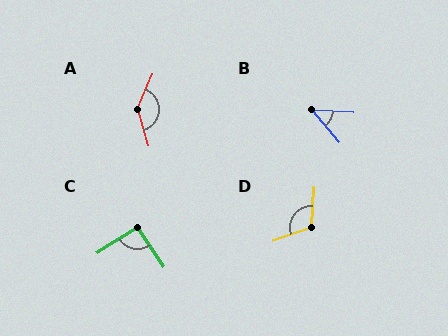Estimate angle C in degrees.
Approximately 91 degrees.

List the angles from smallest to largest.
B (46°), C (91°), D (113°), A (141°).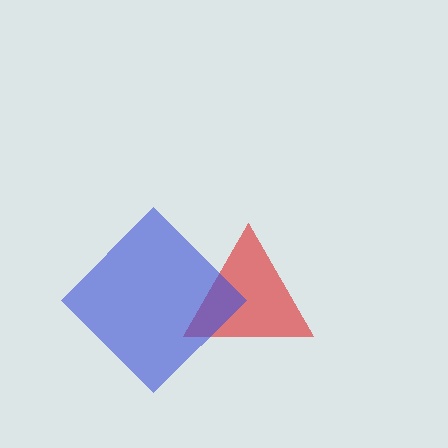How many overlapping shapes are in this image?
There are 2 overlapping shapes in the image.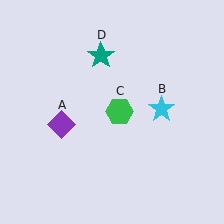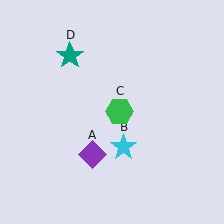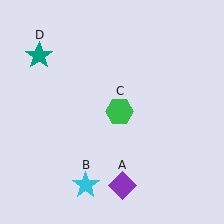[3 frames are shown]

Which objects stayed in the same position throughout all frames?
Green hexagon (object C) remained stationary.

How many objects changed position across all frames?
3 objects changed position: purple diamond (object A), cyan star (object B), teal star (object D).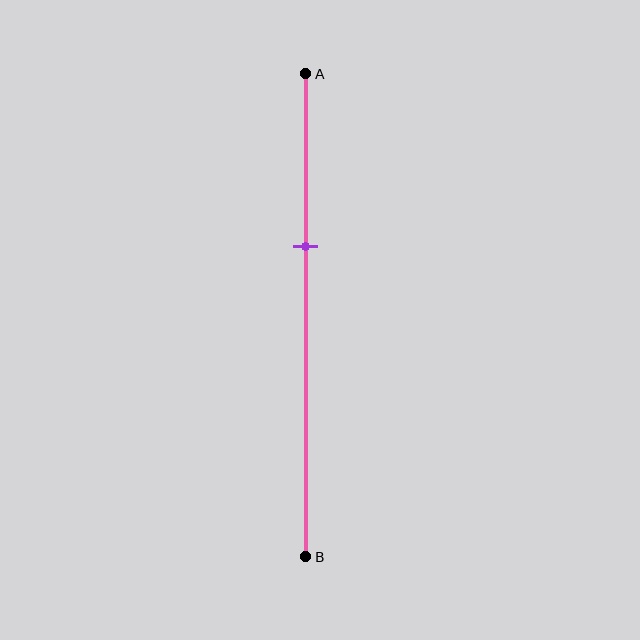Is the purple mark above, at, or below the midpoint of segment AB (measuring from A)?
The purple mark is above the midpoint of segment AB.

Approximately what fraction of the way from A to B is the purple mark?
The purple mark is approximately 35% of the way from A to B.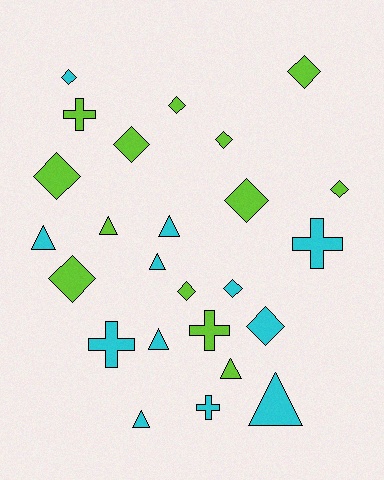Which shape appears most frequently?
Diamond, with 12 objects.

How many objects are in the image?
There are 25 objects.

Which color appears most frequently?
Lime, with 13 objects.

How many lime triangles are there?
There are 2 lime triangles.